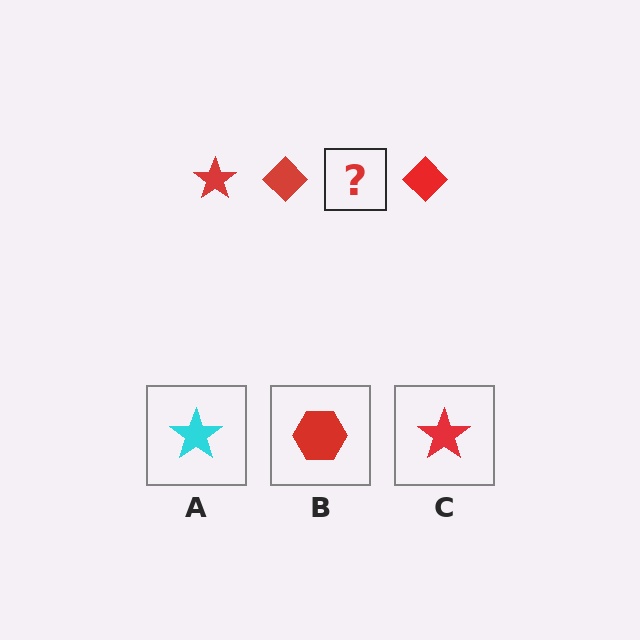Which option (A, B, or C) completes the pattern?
C.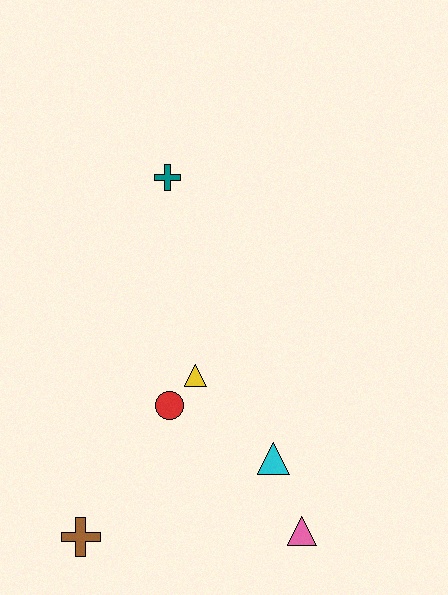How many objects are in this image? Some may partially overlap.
There are 6 objects.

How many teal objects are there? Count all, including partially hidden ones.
There is 1 teal object.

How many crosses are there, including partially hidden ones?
There are 2 crosses.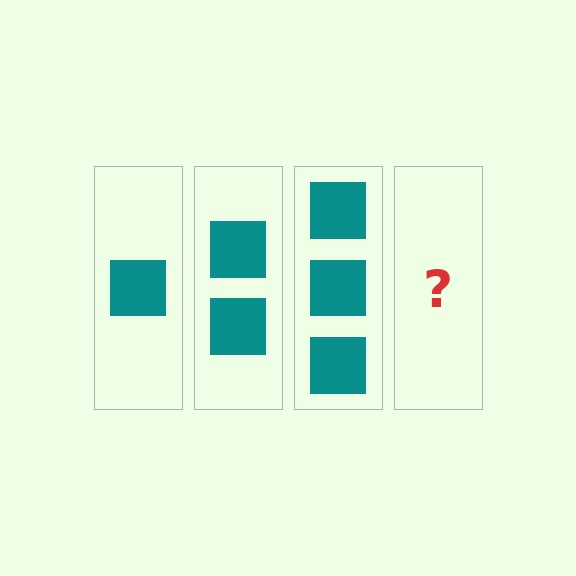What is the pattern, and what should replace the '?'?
The pattern is that each step adds one more square. The '?' should be 4 squares.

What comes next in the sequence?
The next element should be 4 squares.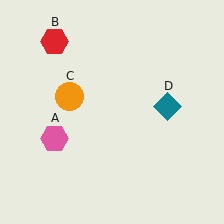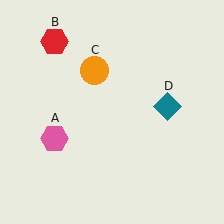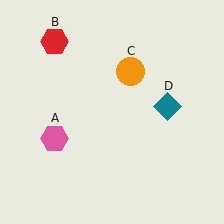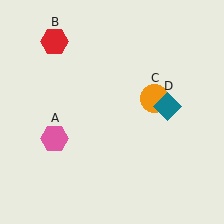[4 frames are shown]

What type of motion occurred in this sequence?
The orange circle (object C) rotated clockwise around the center of the scene.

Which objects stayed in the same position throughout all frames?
Pink hexagon (object A) and red hexagon (object B) and teal diamond (object D) remained stationary.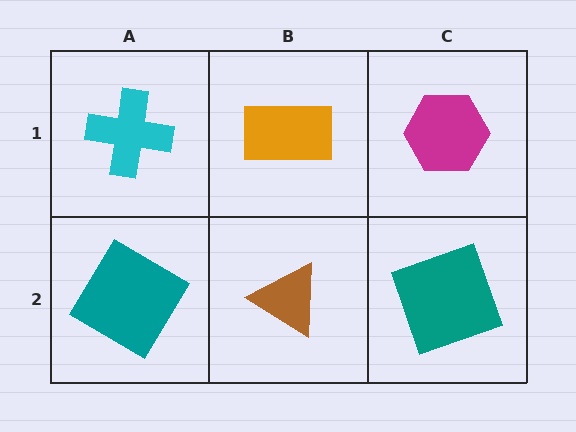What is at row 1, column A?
A cyan cross.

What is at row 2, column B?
A brown triangle.